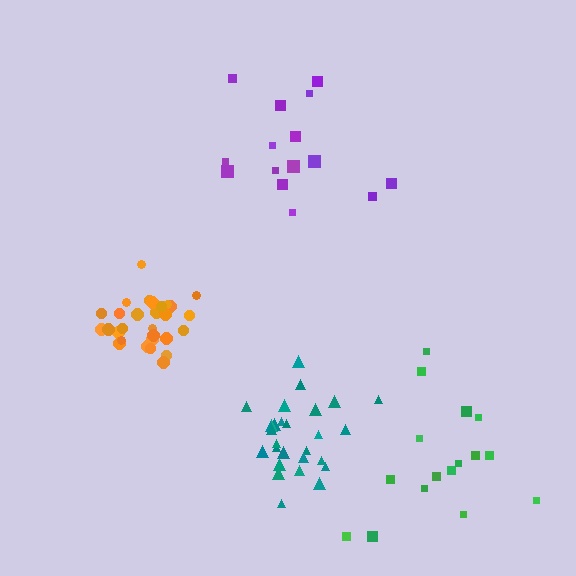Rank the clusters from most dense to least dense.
orange, teal, purple, green.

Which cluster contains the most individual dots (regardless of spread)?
Orange (31).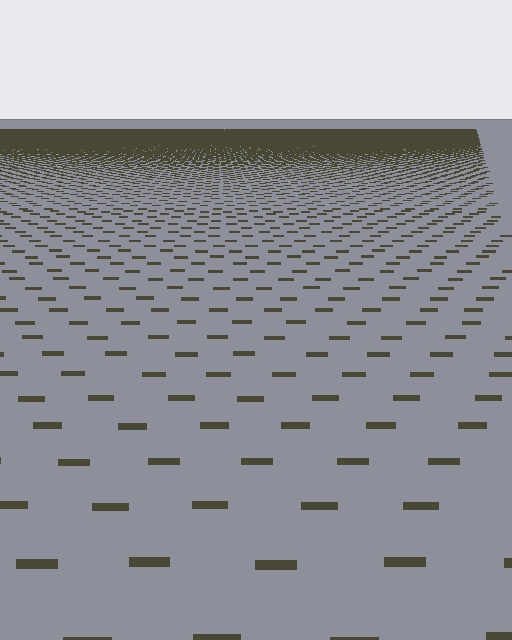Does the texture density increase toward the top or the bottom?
Density increases toward the top.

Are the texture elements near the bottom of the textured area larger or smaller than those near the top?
Larger. Near the bottom, elements are closer to the viewer and appear at a bigger on-screen size.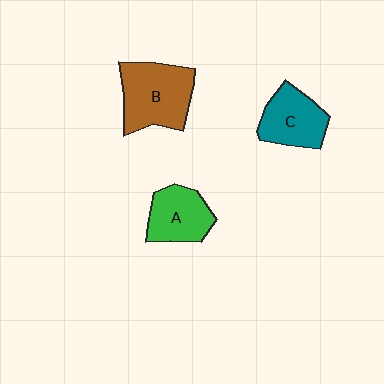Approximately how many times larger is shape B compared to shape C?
Approximately 1.3 times.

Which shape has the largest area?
Shape B (brown).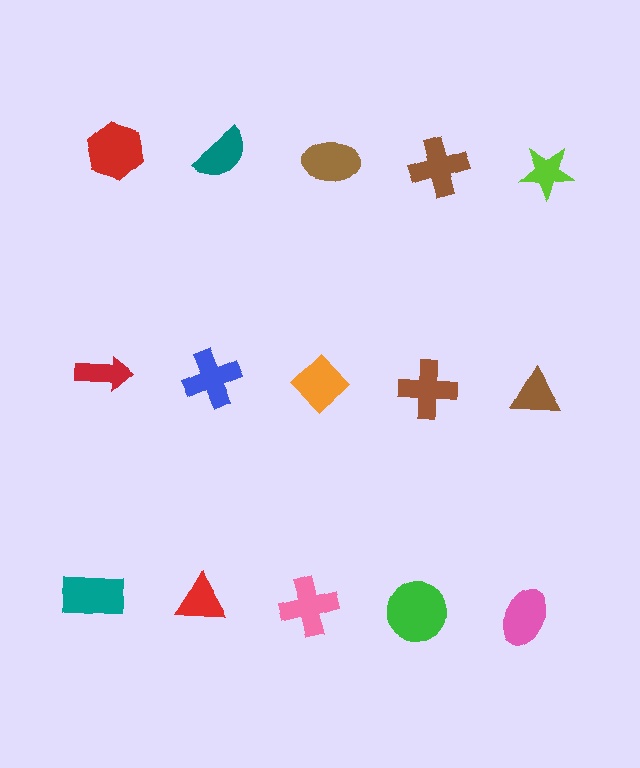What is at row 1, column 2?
A teal semicircle.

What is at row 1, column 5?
A lime star.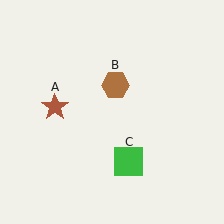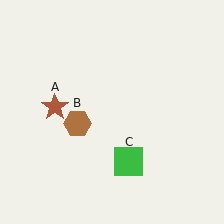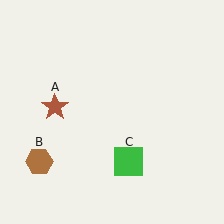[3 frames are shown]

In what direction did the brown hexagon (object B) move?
The brown hexagon (object B) moved down and to the left.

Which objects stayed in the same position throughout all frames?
Brown star (object A) and green square (object C) remained stationary.